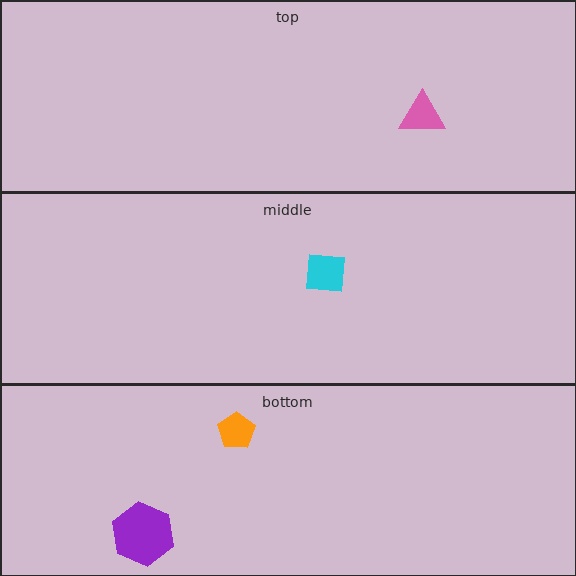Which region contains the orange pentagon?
The bottom region.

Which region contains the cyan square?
The middle region.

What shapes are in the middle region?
The cyan square.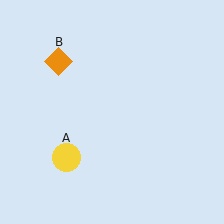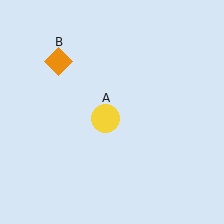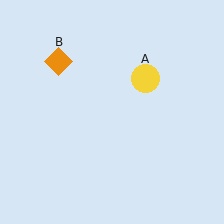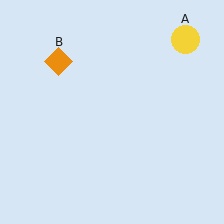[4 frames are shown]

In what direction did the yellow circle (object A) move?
The yellow circle (object A) moved up and to the right.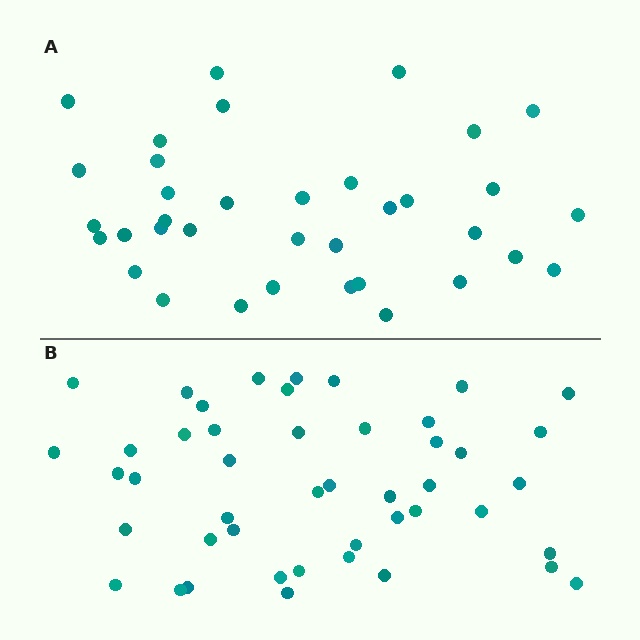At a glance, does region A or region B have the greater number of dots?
Region B (the bottom region) has more dots.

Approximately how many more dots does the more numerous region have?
Region B has roughly 10 or so more dots than region A.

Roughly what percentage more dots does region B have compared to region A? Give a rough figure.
About 30% more.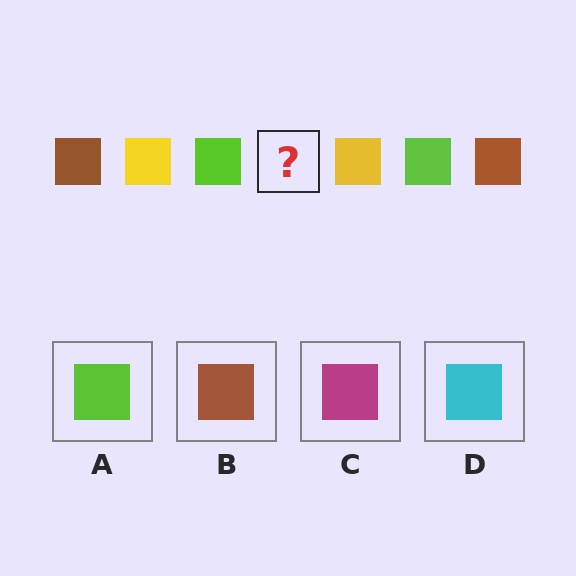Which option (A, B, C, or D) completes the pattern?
B.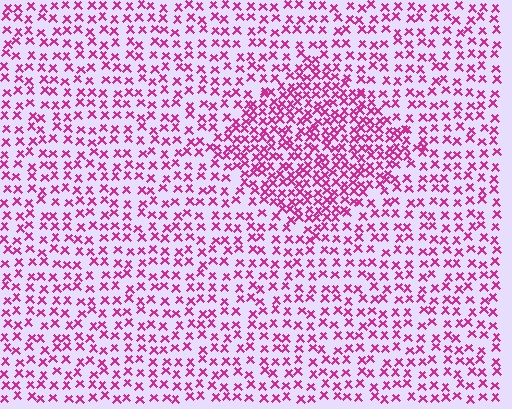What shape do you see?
I see a diamond.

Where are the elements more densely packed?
The elements are more densely packed inside the diamond boundary.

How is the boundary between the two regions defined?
The boundary is defined by a change in element density (approximately 1.9x ratio). All elements are the same color, size, and shape.